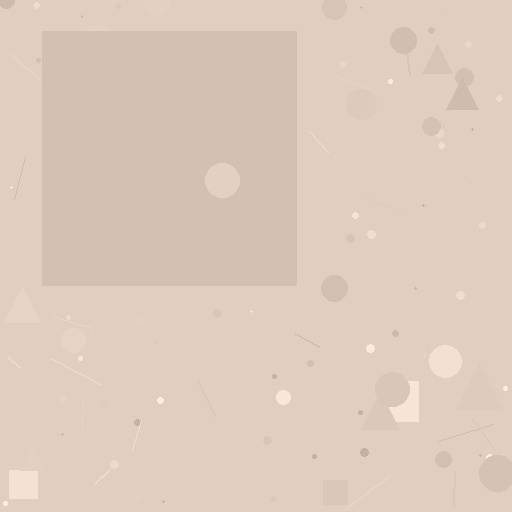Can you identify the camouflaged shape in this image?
The camouflaged shape is a square.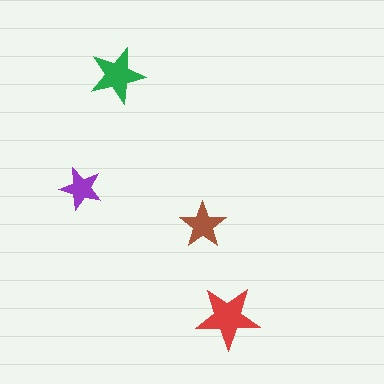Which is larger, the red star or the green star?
The red one.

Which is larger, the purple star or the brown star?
The brown one.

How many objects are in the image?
There are 4 objects in the image.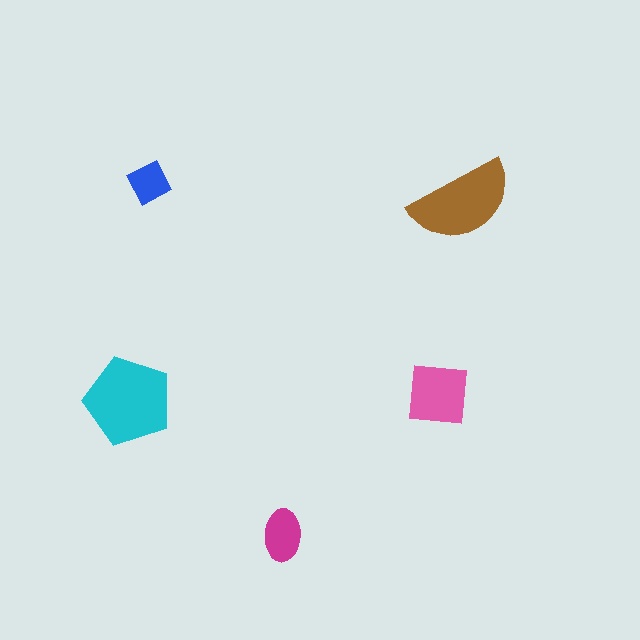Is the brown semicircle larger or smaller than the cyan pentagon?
Smaller.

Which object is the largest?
The cyan pentagon.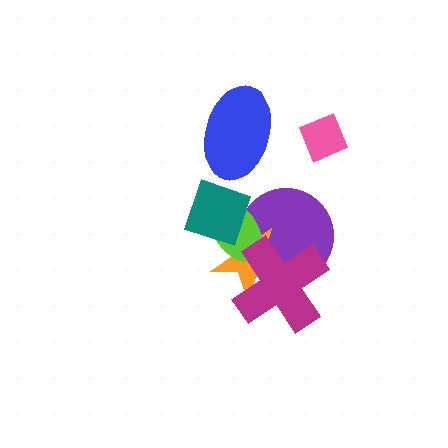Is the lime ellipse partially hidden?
Yes, it is partially covered by another shape.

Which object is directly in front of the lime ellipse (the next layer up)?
The teal square is directly in front of the lime ellipse.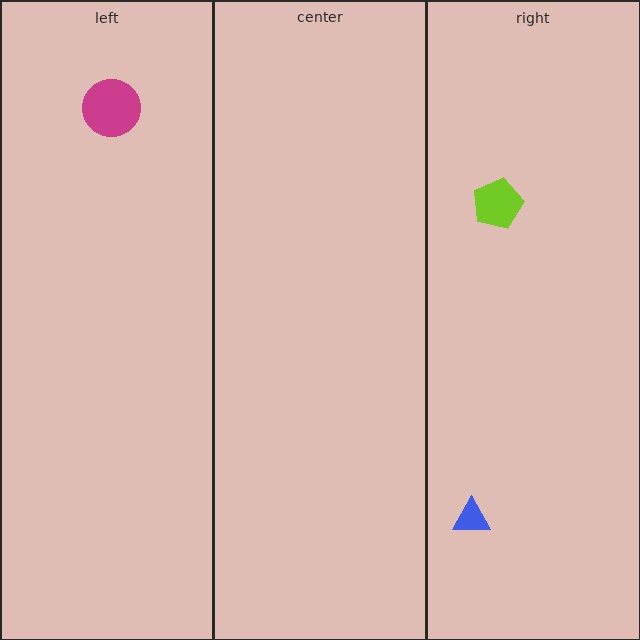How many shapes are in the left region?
1.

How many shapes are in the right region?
2.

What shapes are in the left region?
The magenta circle.